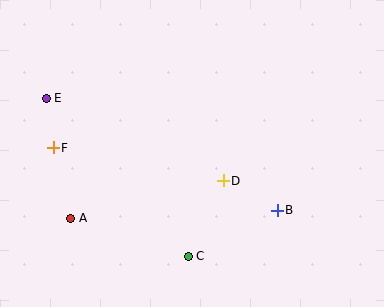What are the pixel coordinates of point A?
Point A is at (71, 218).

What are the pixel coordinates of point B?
Point B is at (277, 210).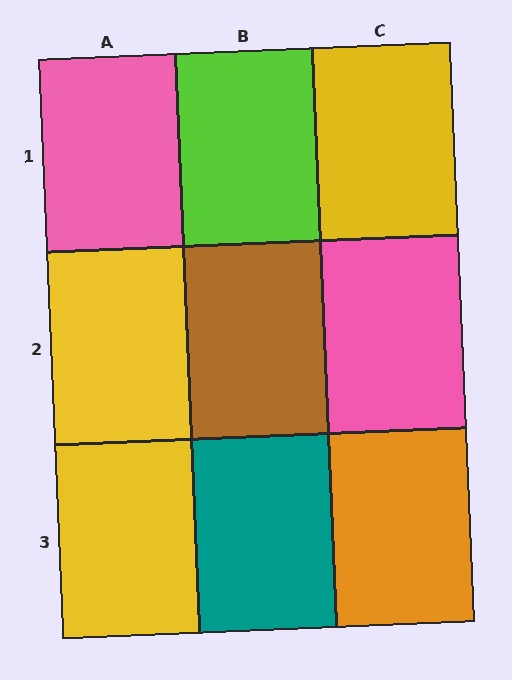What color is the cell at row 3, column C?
Orange.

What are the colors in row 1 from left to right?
Pink, lime, yellow.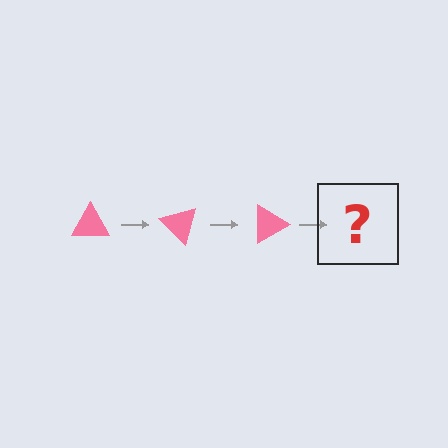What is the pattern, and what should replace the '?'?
The pattern is that the triangle rotates 45 degrees each step. The '?' should be a pink triangle rotated 135 degrees.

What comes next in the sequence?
The next element should be a pink triangle rotated 135 degrees.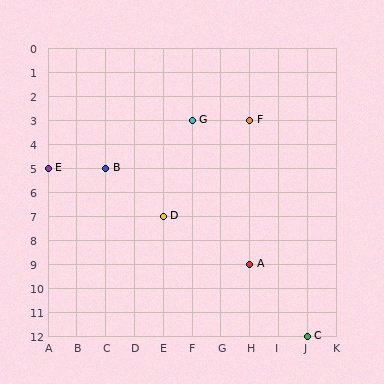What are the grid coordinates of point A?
Point A is at grid coordinates (H, 9).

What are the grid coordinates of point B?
Point B is at grid coordinates (C, 5).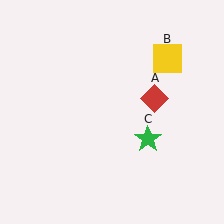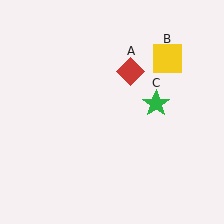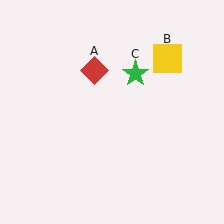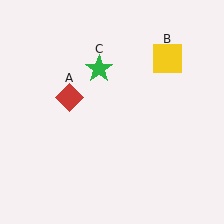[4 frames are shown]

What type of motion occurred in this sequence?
The red diamond (object A), green star (object C) rotated counterclockwise around the center of the scene.